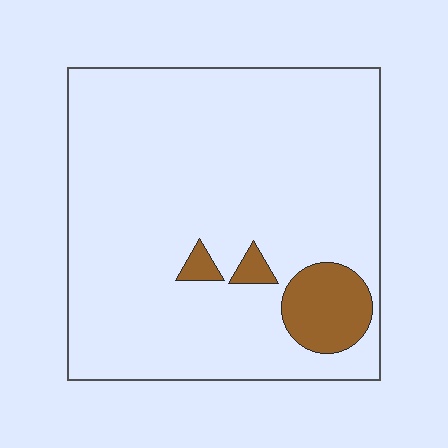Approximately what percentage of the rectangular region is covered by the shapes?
Approximately 10%.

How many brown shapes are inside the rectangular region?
3.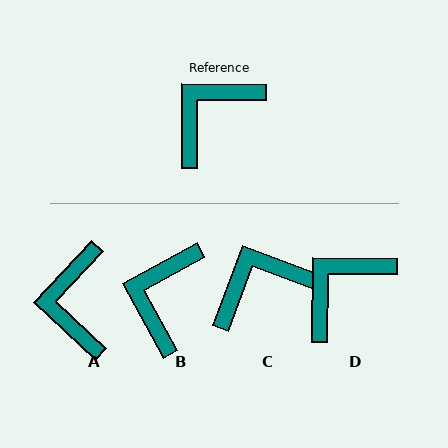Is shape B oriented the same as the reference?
No, it is off by about 29 degrees.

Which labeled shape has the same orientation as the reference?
D.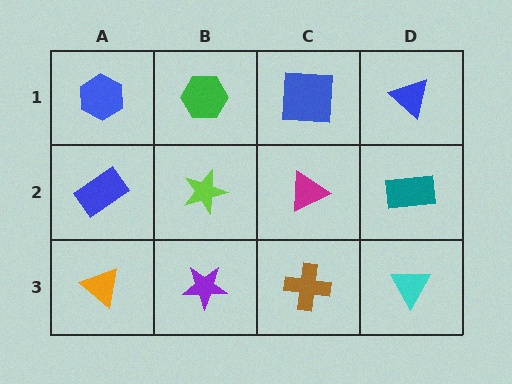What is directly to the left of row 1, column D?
A blue square.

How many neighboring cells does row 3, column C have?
3.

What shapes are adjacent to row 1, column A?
A blue rectangle (row 2, column A), a green hexagon (row 1, column B).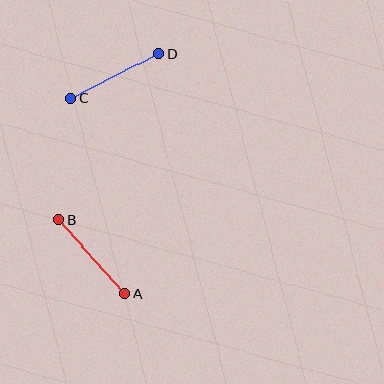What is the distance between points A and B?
The distance is approximately 100 pixels.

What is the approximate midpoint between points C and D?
The midpoint is at approximately (115, 76) pixels.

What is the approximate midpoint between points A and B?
The midpoint is at approximately (91, 257) pixels.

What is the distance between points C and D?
The distance is approximately 99 pixels.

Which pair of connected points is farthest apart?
Points A and B are farthest apart.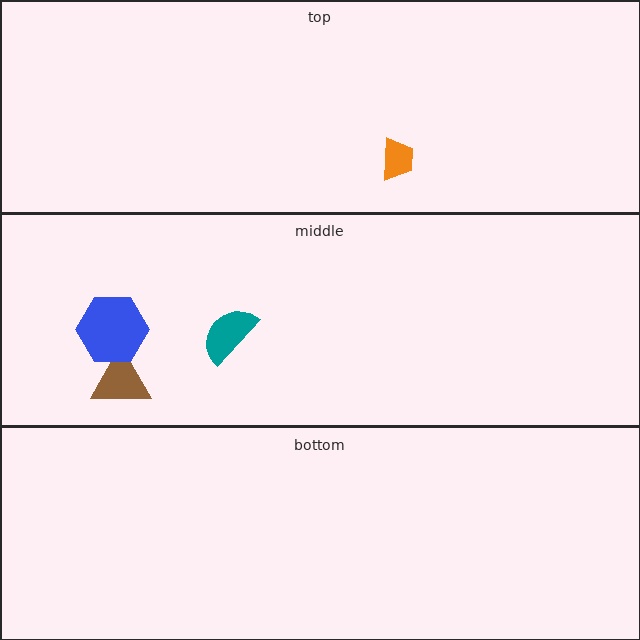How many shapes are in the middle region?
3.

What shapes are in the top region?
The orange trapezoid.